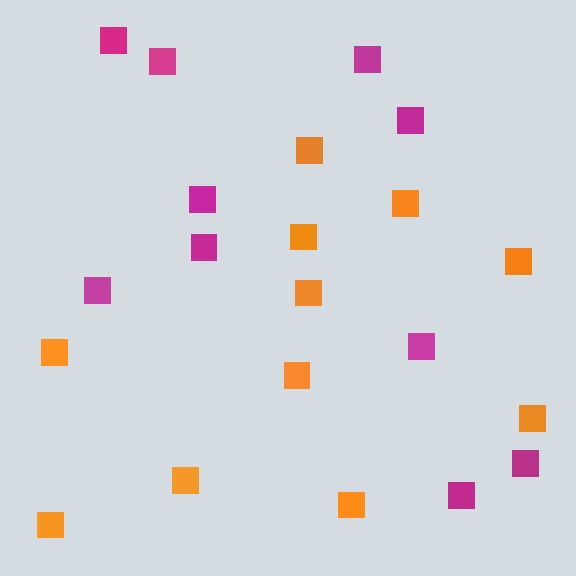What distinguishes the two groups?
There are 2 groups: one group of orange squares (11) and one group of magenta squares (10).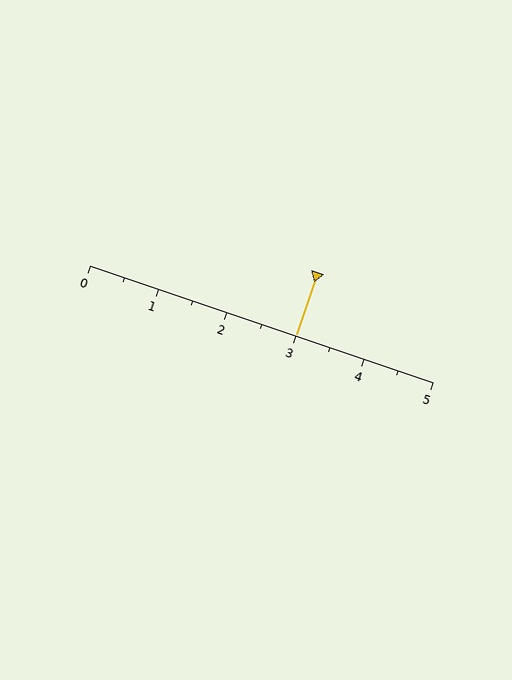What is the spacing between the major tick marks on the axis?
The major ticks are spaced 1 apart.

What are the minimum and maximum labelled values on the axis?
The axis runs from 0 to 5.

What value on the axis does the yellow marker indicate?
The marker indicates approximately 3.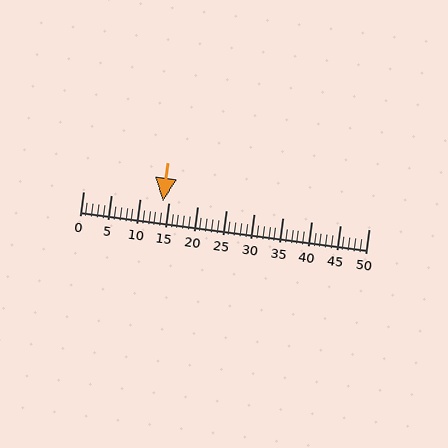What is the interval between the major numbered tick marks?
The major tick marks are spaced 5 units apart.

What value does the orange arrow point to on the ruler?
The orange arrow points to approximately 14.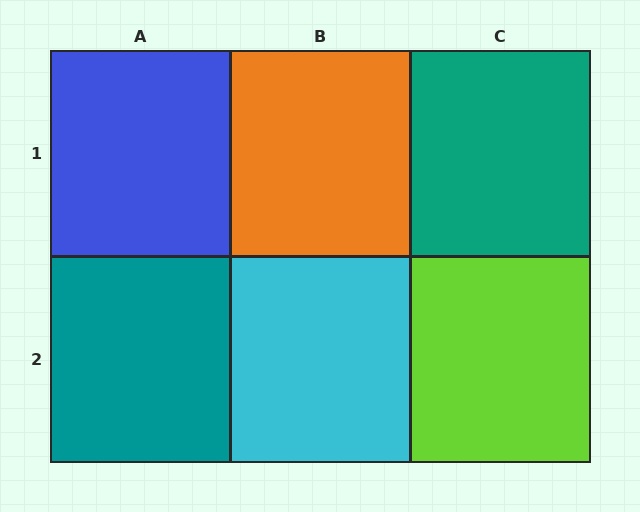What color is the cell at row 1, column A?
Blue.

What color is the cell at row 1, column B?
Orange.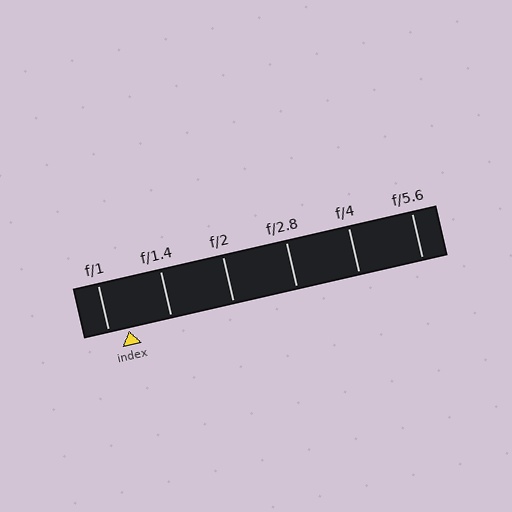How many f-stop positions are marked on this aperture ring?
There are 6 f-stop positions marked.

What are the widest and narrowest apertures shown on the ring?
The widest aperture shown is f/1 and the narrowest is f/5.6.